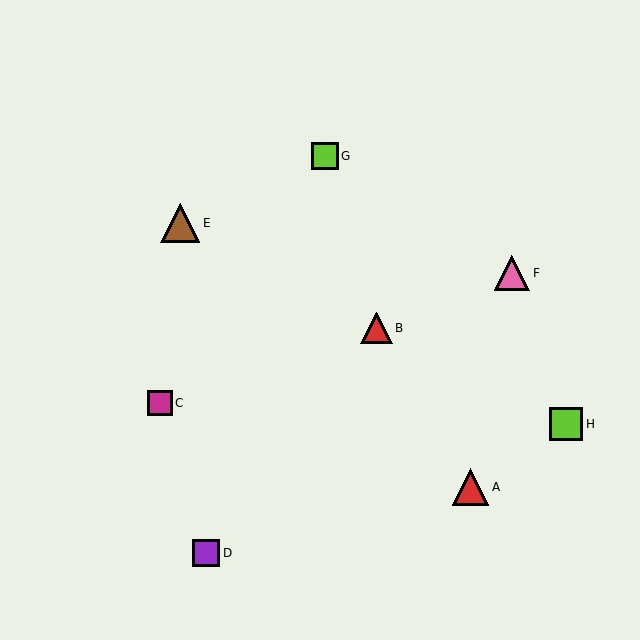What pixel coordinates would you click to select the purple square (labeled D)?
Click at (206, 553) to select the purple square D.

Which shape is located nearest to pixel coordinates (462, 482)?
The red triangle (labeled A) at (471, 487) is nearest to that location.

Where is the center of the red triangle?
The center of the red triangle is at (377, 328).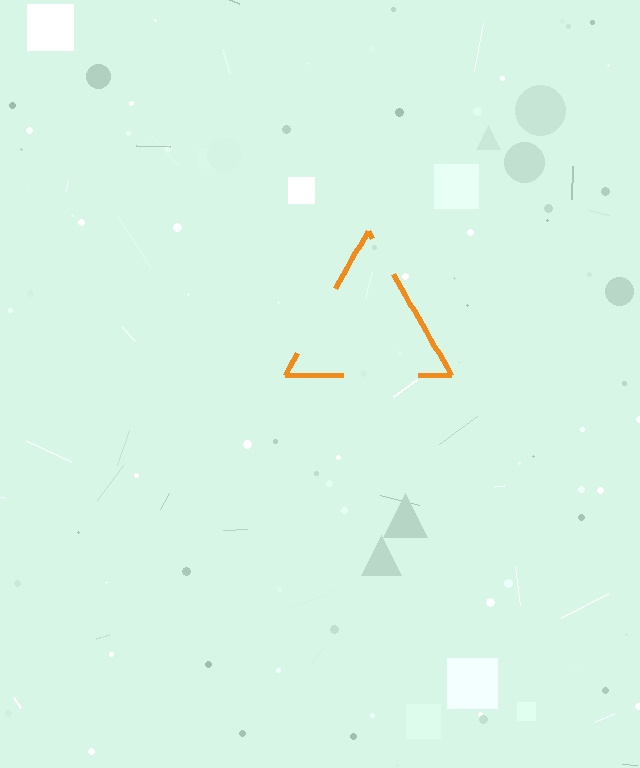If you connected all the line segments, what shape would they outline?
They would outline a triangle.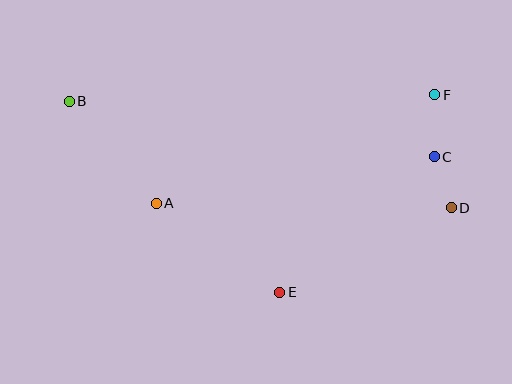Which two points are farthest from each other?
Points B and D are farthest from each other.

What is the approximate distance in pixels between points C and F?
The distance between C and F is approximately 62 pixels.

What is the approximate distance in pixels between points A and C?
The distance between A and C is approximately 282 pixels.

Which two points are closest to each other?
Points C and D are closest to each other.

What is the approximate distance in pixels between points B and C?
The distance between B and C is approximately 369 pixels.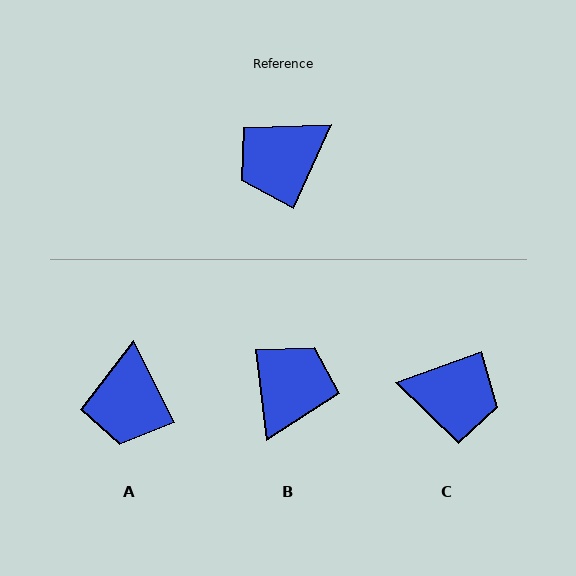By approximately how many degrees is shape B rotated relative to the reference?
Approximately 149 degrees clockwise.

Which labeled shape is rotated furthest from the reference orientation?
B, about 149 degrees away.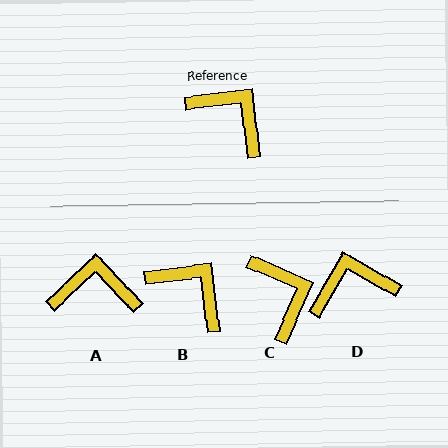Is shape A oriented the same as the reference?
No, it is off by about 37 degrees.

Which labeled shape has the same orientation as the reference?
B.